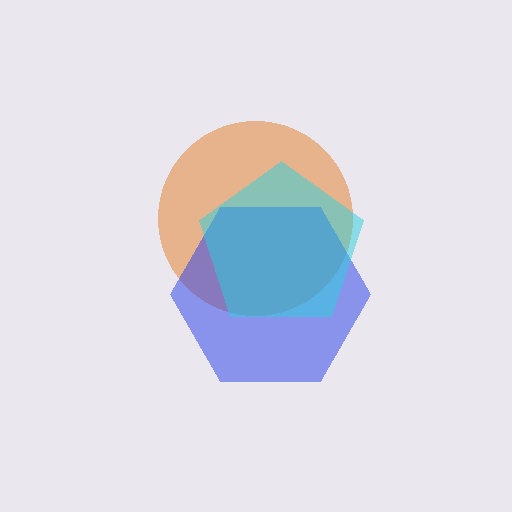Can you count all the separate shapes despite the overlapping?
Yes, there are 3 separate shapes.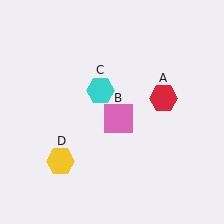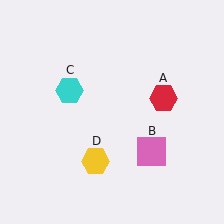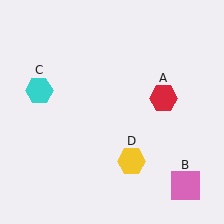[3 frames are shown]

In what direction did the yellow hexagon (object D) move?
The yellow hexagon (object D) moved right.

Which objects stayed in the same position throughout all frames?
Red hexagon (object A) remained stationary.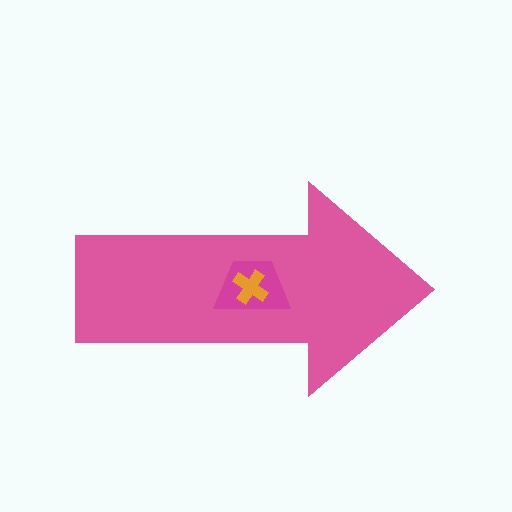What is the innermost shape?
The orange cross.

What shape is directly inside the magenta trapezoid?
The orange cross.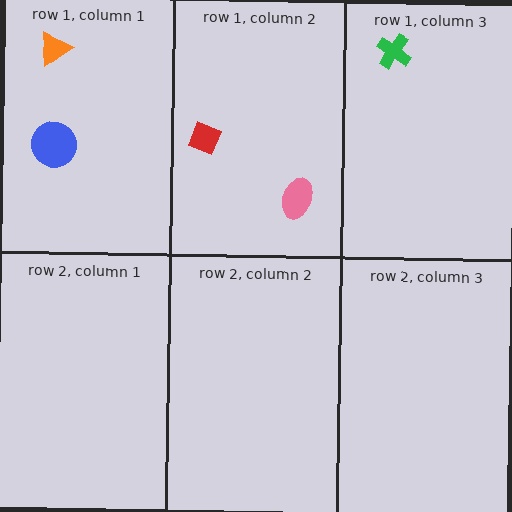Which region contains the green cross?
The row 1, column 3 region.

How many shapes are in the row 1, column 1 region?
2.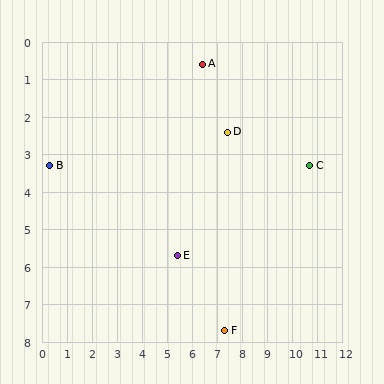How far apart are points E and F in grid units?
Points E and F are about 2.8 grid units apart.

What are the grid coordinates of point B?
Point B is at approximately (0.3, 3.3).